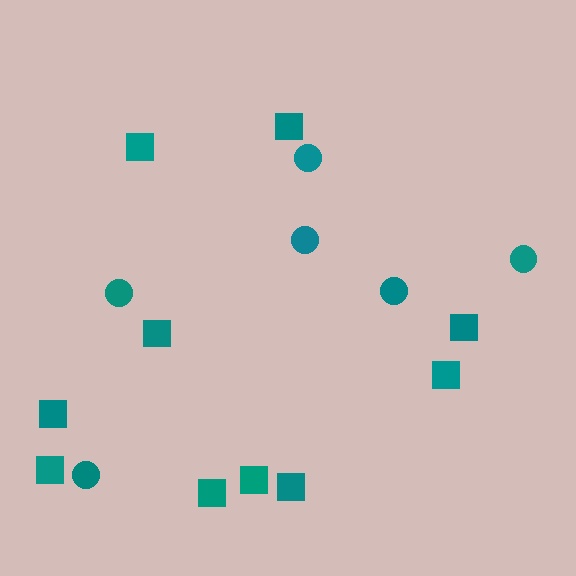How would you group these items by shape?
There are 2 groups: one group of circles (6) and one group of squares (10).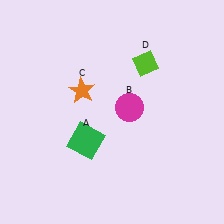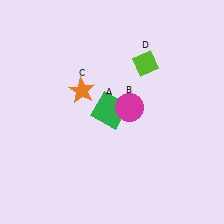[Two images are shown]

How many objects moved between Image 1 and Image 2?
1 object moved between the two images.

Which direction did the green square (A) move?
The green square (A) moved up.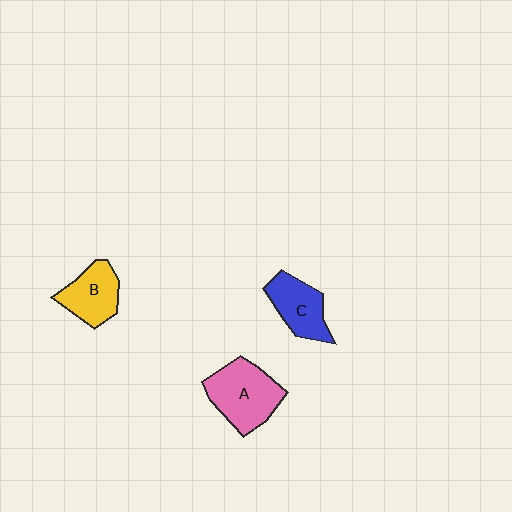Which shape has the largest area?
Shape A (pink).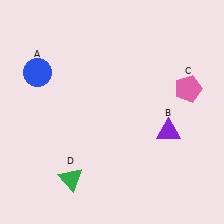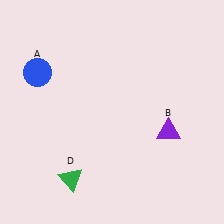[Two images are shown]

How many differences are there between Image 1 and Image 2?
There is 1 difference between the two images.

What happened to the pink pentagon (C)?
The pink pentagon (C) was removed in Image 2. It was in the top-right area of Image 1.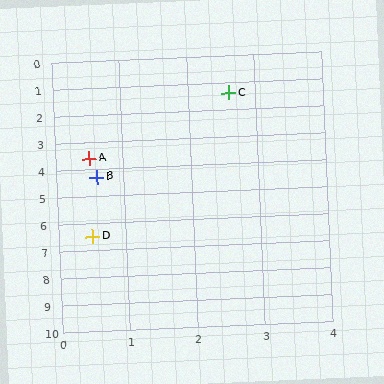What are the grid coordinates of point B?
Point B is at approximately (0.6, 4.3).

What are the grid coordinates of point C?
Point C is at approximately (2.6, 1.4).